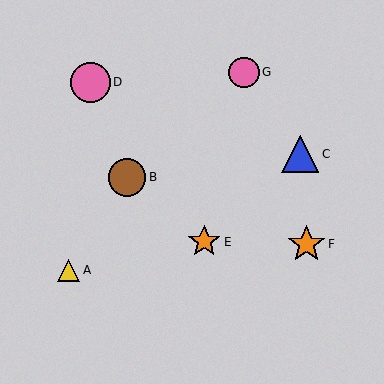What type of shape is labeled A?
Shape A is a yellow triangle.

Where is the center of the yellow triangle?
The center of the yellow triangle is at (68, 270).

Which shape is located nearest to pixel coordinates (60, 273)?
The yellow triangle (labeled A) at (68, 270) is nearest to that location.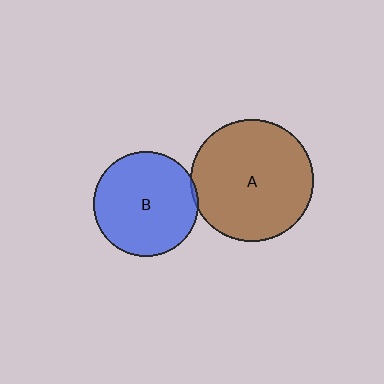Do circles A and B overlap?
Yes.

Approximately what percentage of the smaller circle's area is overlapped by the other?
Approximately 5%.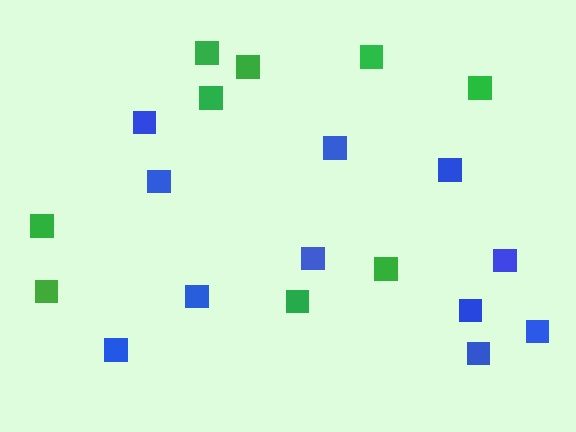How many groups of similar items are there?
There are 2 groups: one group of green squares (9) and one group of blue squares (11).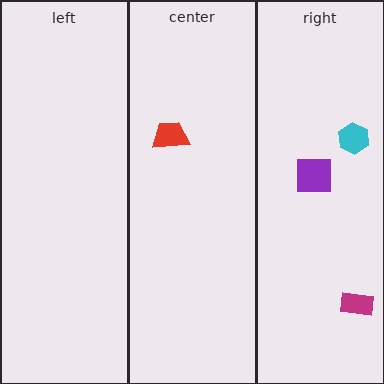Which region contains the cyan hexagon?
The right region.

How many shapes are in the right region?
3.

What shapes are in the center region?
The red trapezoid.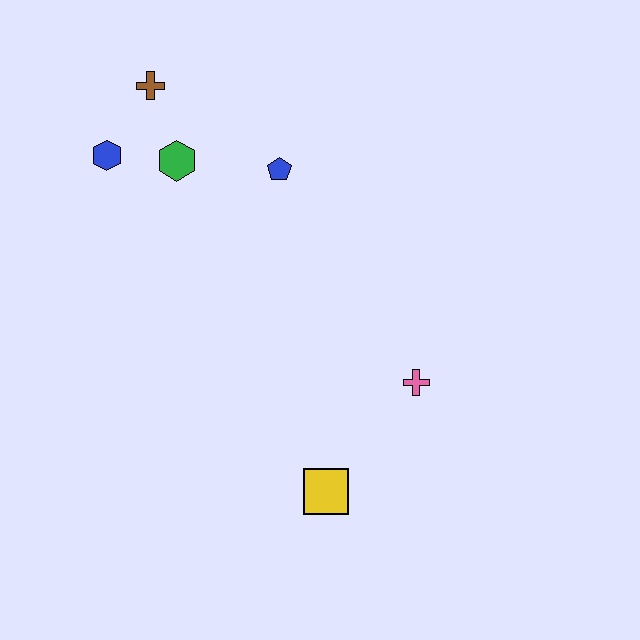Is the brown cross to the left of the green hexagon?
Yes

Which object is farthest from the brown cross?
The yellow square is farthest from the brown cross.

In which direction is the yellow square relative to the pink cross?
The yellow square is below the pink cross.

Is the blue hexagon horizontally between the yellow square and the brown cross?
No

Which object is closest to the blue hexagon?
The green hexagon is closest to the blue hexagon.